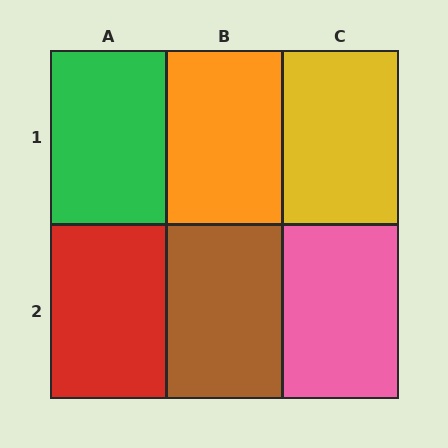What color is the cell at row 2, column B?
Brown.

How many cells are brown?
1 cell is brown.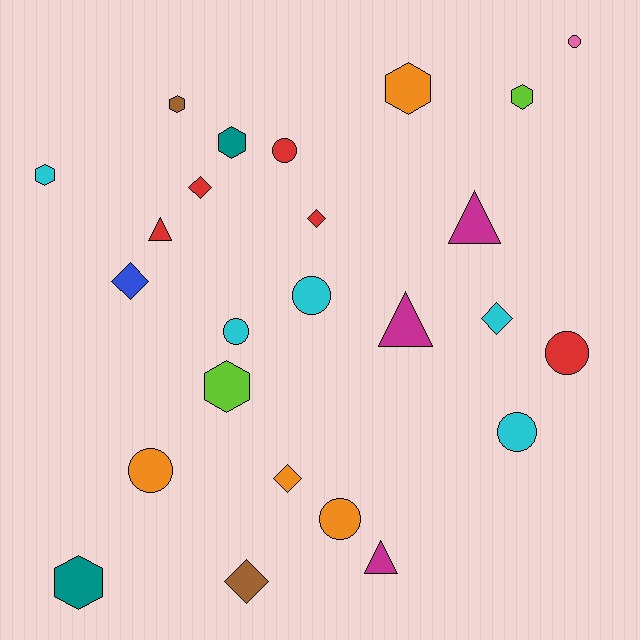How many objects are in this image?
There are 25 objects.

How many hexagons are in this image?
There are 7 hexagons.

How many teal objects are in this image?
There are 2 teal objects.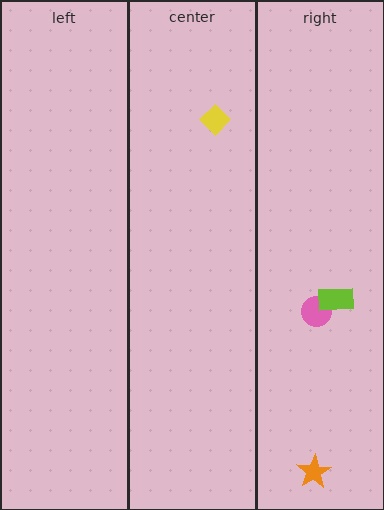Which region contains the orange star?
The right region.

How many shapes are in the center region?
1.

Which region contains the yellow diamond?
The center region.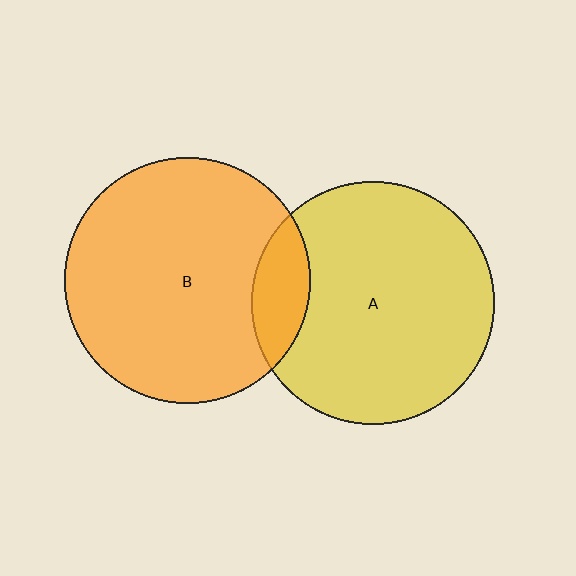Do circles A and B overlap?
Yes.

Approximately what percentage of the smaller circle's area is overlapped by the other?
Approximately 15%.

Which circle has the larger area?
Circle B (orange).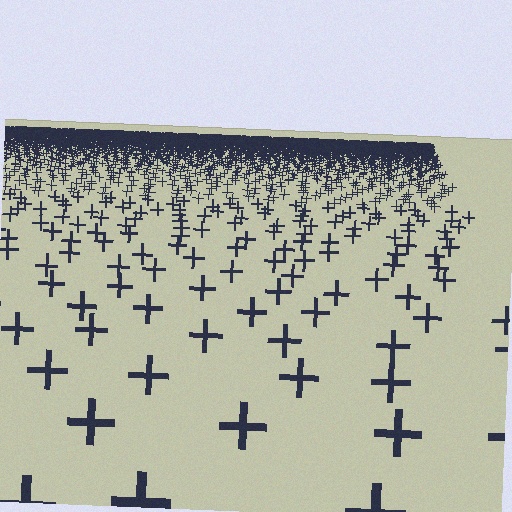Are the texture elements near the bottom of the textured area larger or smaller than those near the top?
Larger. Near the bottom, elements are closer to the viewer and appear at a bigger on-screen size.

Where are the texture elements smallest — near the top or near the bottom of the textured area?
Near the top.